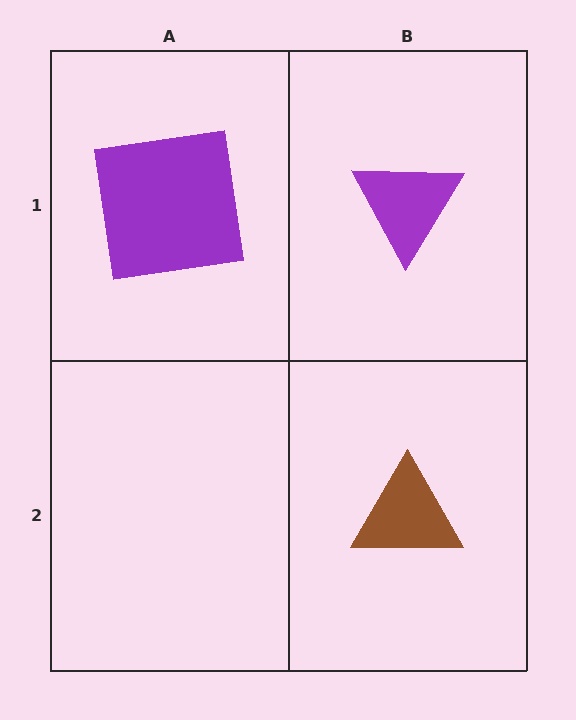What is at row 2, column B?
A brown triangle.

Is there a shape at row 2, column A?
No, that cell is empty.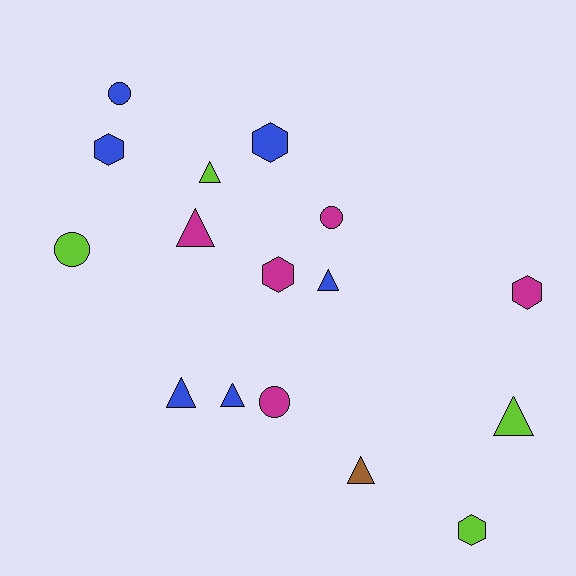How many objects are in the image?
There are 16 objects.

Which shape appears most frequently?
Triangle, with 7 objects.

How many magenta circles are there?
There are 2 magenta circles.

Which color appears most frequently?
Blue, with 6 objects.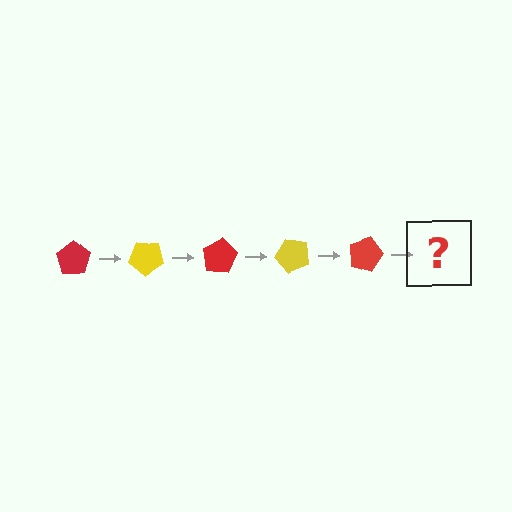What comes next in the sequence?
The next element should be a yellow pentagon, rotated 200 degrees from the start.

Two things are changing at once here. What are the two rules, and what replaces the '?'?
The two rules are that it rotates 40 degrees each step and the color cycles through red and yellow. The '?' should be a yellow pentagon, rotated 200 degrees from the start.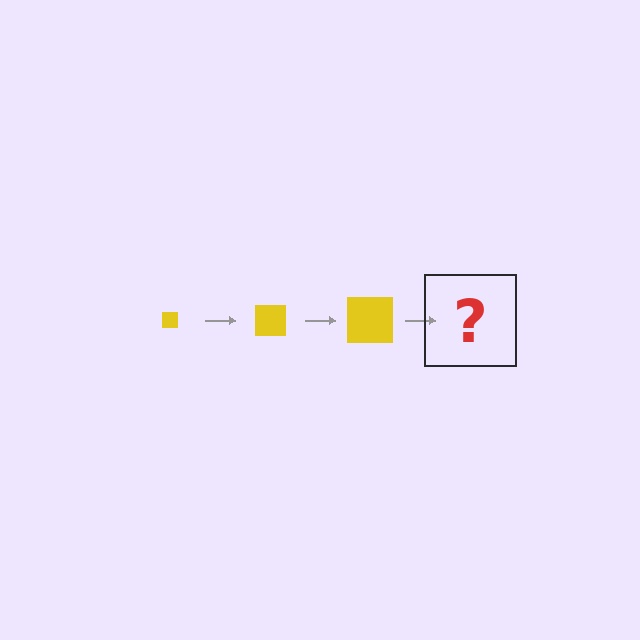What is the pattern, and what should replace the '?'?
The pattern is that the square gets progressively larger each step. The '?' should be a yellow square, larger than the previous one.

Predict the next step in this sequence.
The next step is a yellow square, larger than the previous one.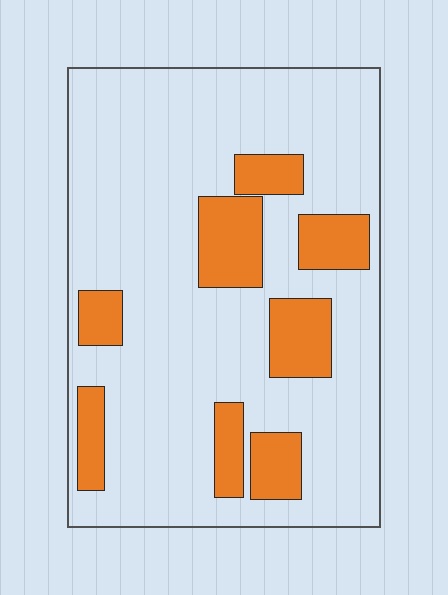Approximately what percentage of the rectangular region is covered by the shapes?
Approximately 20%.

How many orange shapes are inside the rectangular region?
8.